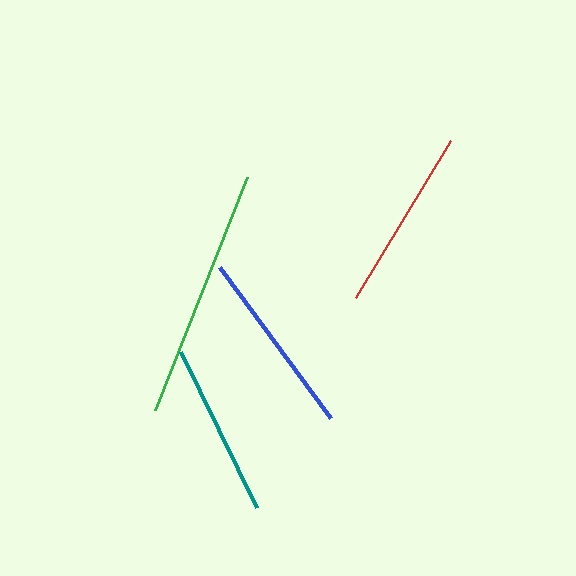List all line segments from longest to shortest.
From longest to shortest: green, blue, red, teal.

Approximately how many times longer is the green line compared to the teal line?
The green line is approximately 1.4 times the length of the teal line.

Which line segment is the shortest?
The teal line is the shortest at approximately 173 pixels.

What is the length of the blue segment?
The blue segment is approximately 187 pixels long.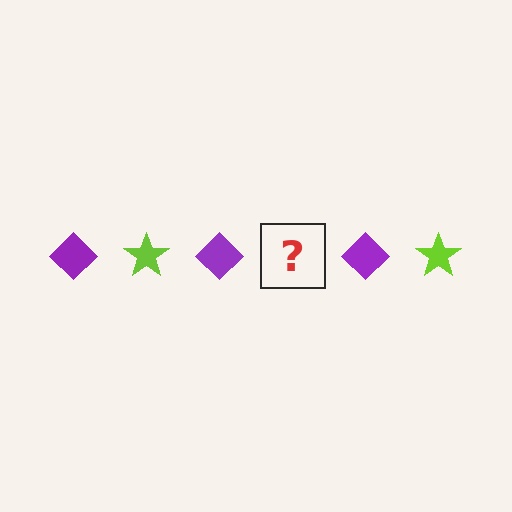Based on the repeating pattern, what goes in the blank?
The blank should be a lime star.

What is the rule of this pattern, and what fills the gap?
The rule is that the pattern alternates between purple diamond and lime star. The gap should be filled with a lime star.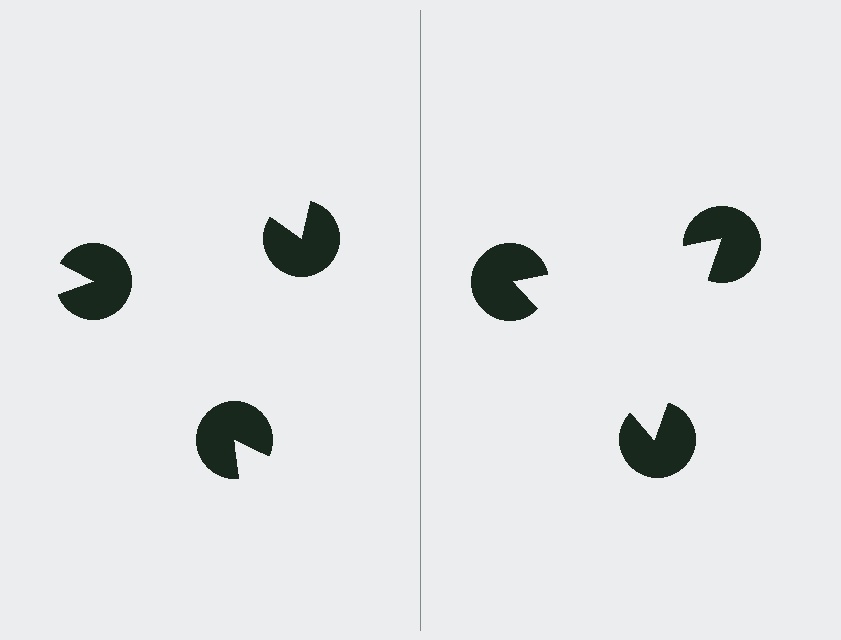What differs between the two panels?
The pac-man discs are positioned identically on both sides; only the wedge orientations differ. On the right they align to a triangle; on the left they are misaligned.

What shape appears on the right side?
An illusory triangle.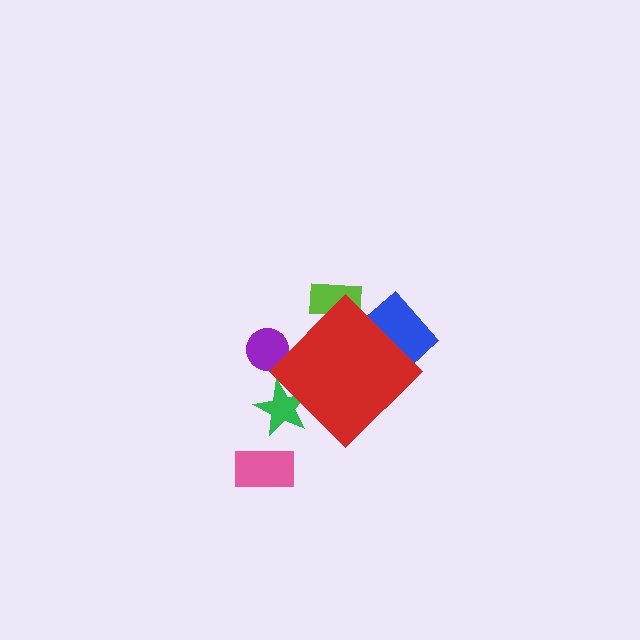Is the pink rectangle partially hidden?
No, the pink rectangle is fully visible.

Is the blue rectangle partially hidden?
Yes, the blue rectangle is partially hidden behind the red diamond.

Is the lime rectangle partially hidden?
Yes, the lime rectangle is partially hidden behind the red diamond.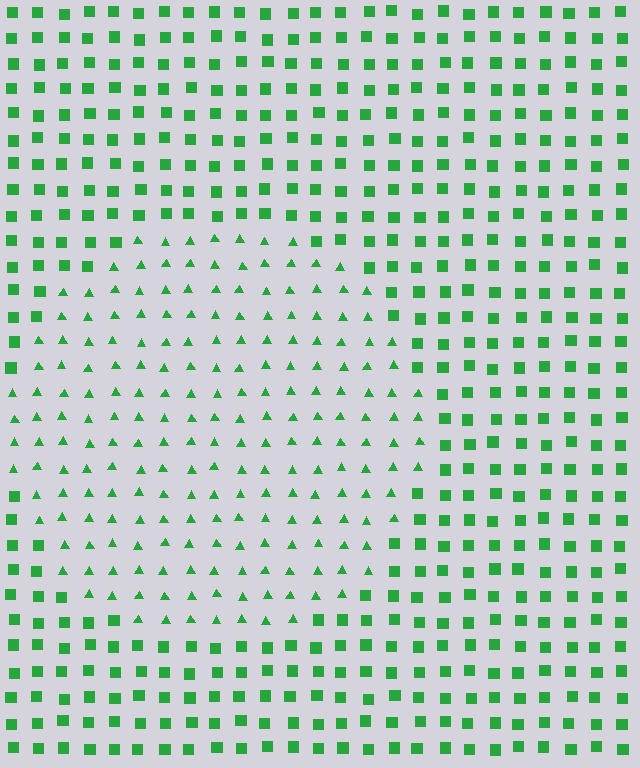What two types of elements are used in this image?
The image uses triangles inside the circle region and squares outside it.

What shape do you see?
I see a circle.